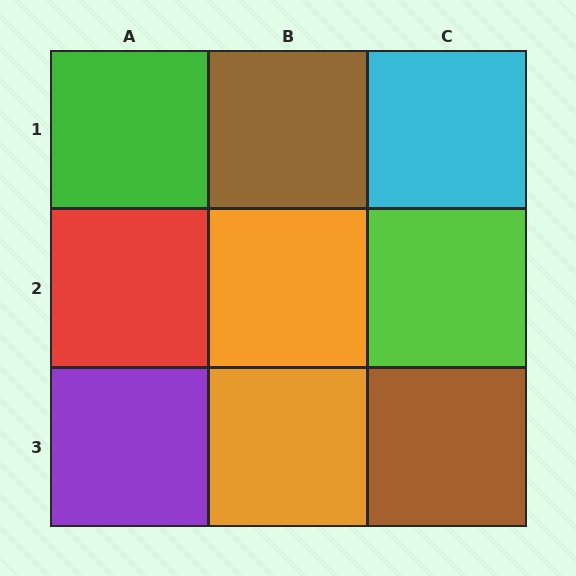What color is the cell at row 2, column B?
Orange.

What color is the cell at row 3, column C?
Brown.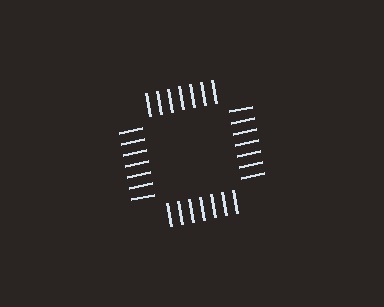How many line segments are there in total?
28 — 7 along each of the 4 edges.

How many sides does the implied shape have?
4 sides — the line-ends trace a square.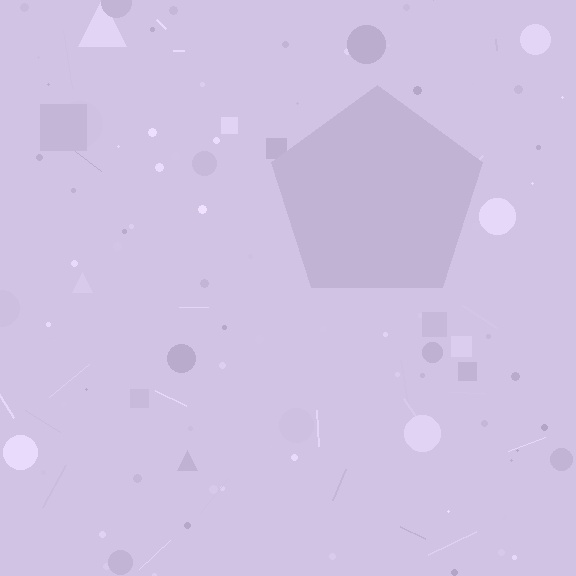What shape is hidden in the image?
A pentagon is hidden in the image.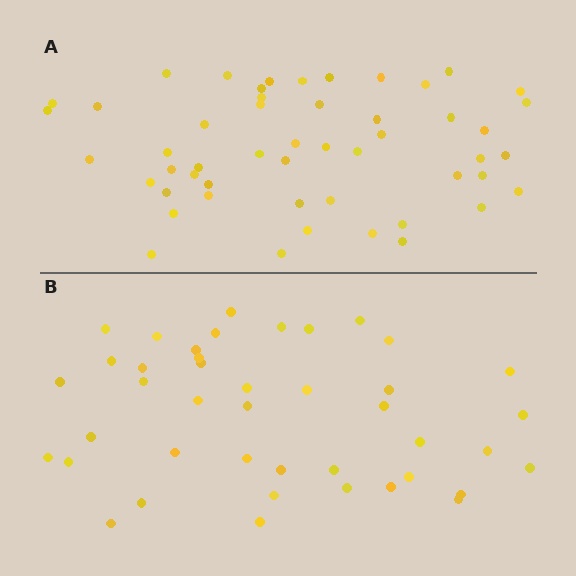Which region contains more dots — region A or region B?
Region A (the top region) has more dots.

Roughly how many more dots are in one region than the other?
Region A has roughly 8 or so more dots than region B.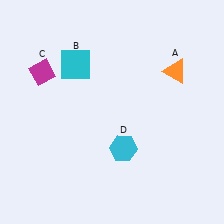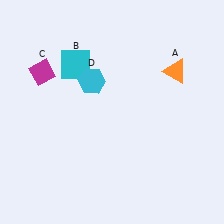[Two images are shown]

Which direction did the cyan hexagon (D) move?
The cyan hexagon (D) moved up.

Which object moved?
The cyan hexagon (D) moved up.